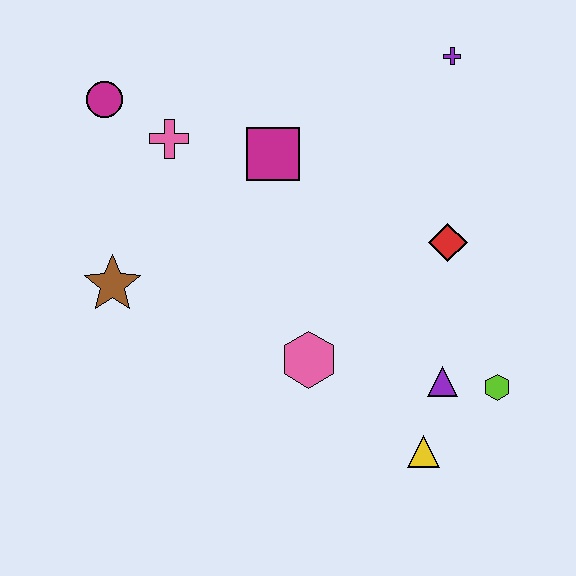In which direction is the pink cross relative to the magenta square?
The pink cross is to the left of the magenta square.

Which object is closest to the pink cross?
The magenta circle is closest to the pink cross.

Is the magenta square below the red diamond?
No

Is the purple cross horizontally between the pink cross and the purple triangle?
No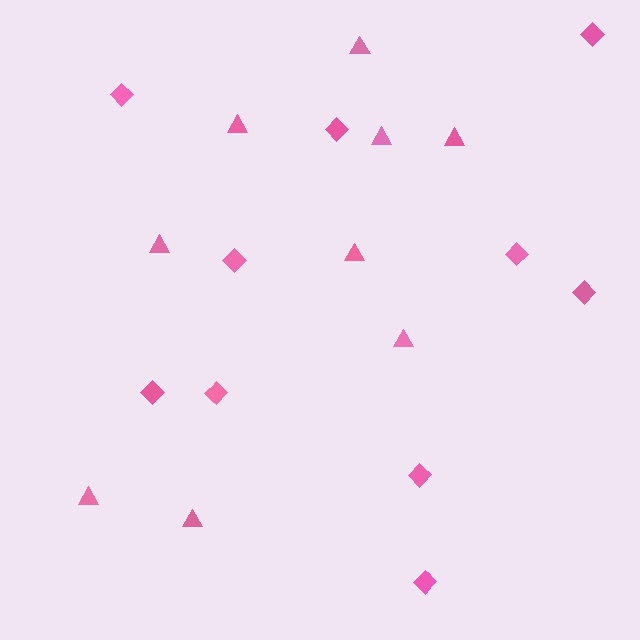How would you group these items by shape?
There are 2 groups: one group of diamonds (10) and one group of triangles (9).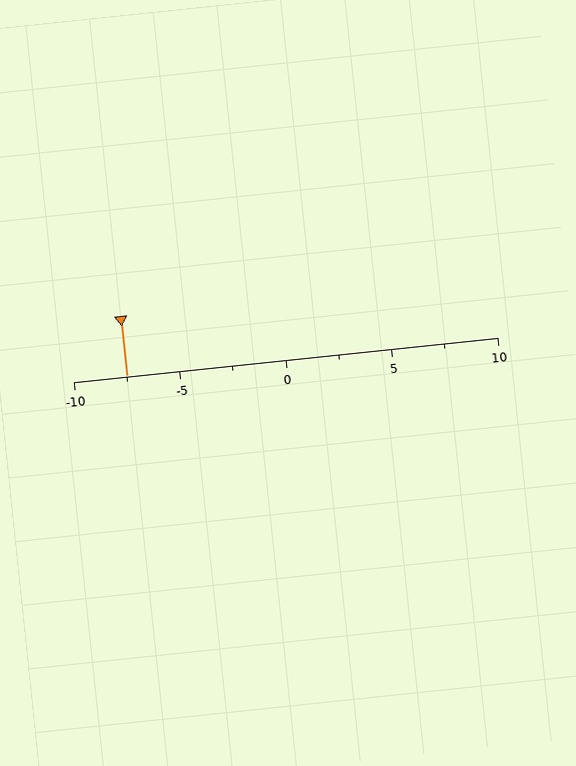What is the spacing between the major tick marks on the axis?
The major ticks are spaced 5 apart.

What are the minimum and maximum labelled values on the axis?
The axis runs from -10 to 10.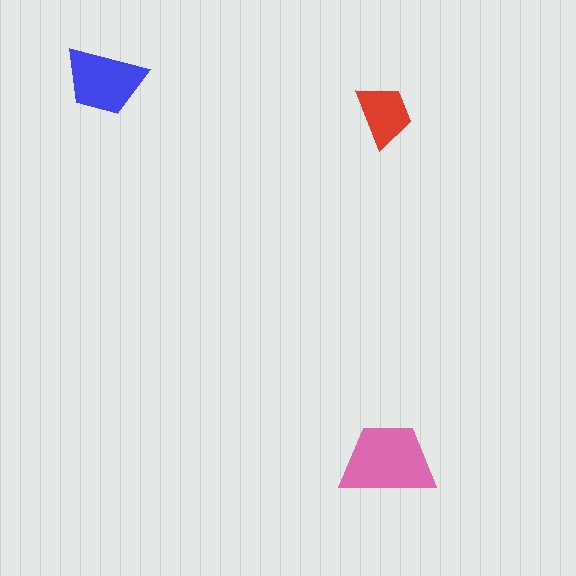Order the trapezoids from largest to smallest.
the pink one, the blue one, the red one.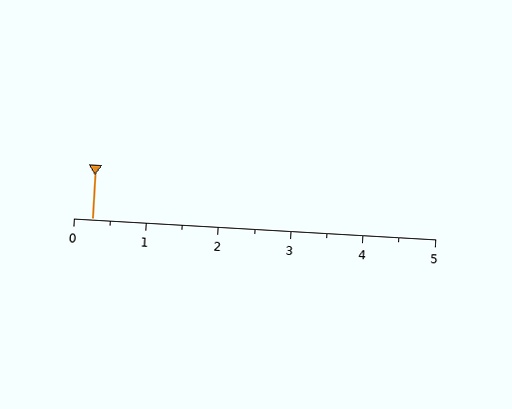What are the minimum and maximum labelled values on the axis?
The axis runs from 0 to 5.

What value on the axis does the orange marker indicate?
The marker indicates approximately 0.2.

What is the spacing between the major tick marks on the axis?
The major ticks are spaced 1 apart.